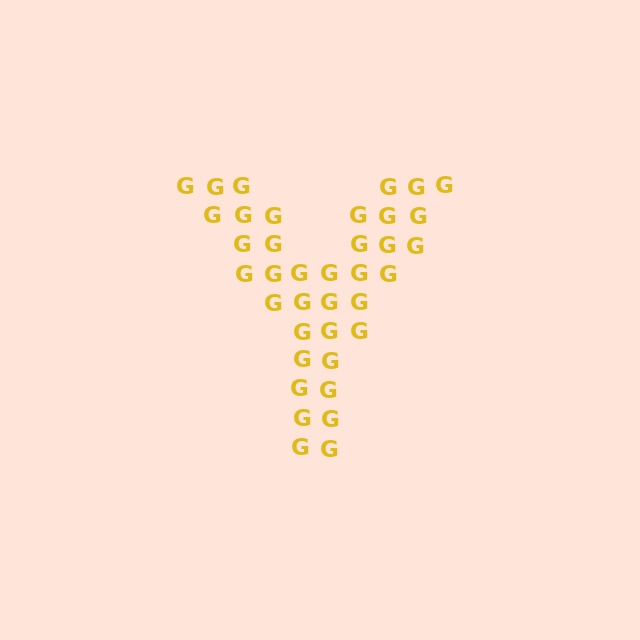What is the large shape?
The large shape is the letter Y.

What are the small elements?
The small elements are letter G's.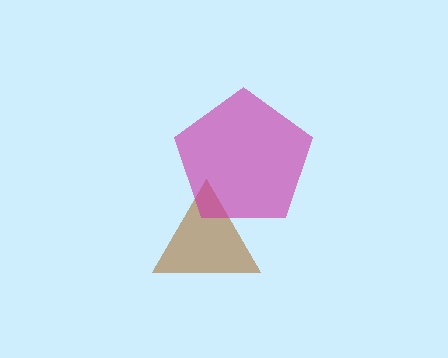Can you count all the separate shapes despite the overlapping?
Yes, there are 2 separate shapes.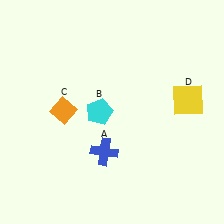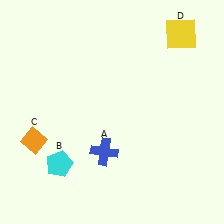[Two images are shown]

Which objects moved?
The objects that moved are: the cyan pentagon (B), the orange diamond (C), the yellow square (D).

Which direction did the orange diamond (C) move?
The orange diamond (C) moved down.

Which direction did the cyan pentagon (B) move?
The cyan pentagon (B) moved down.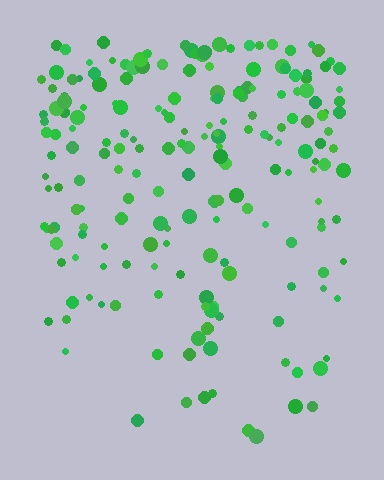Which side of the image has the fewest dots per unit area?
The bottom.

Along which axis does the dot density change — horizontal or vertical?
Vertical.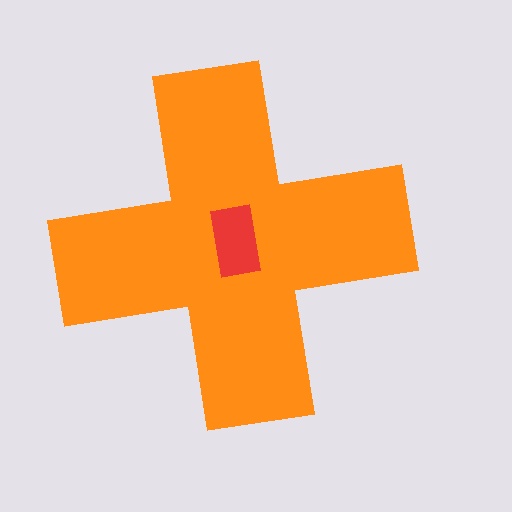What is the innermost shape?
The red rectangle.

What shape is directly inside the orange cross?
The red rectangle.